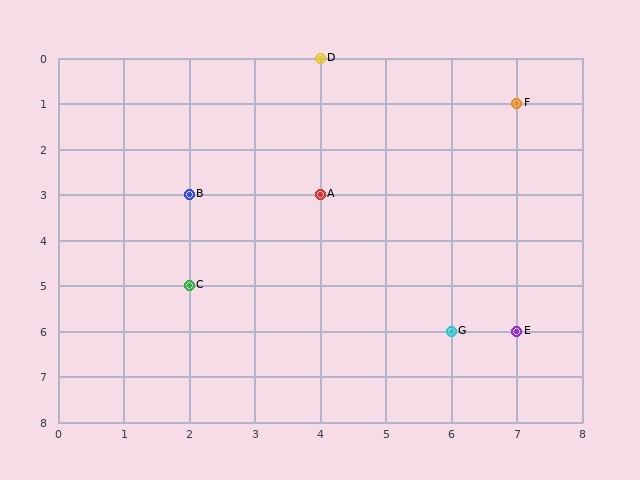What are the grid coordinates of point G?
Point G is at grid coordinates (6, 6).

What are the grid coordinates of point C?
Point C is at grid coordinates (2, 5).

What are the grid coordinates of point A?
Point A is at grid coordinates (4, 3).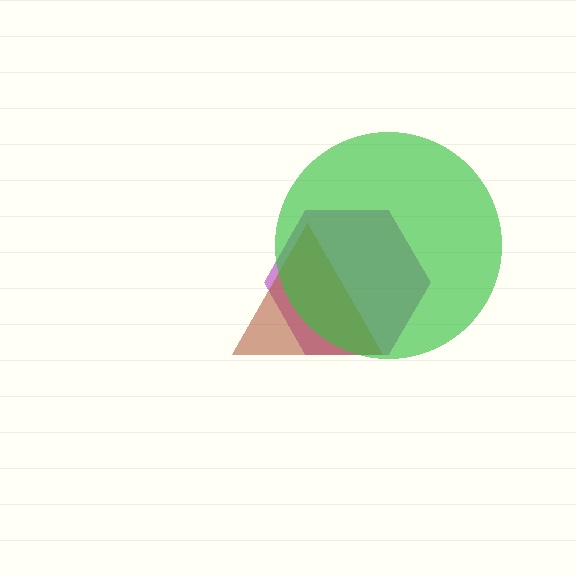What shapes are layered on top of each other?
The layered shapes are: a purple hexagon, a brown triangle, a green circle.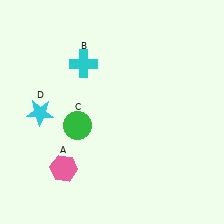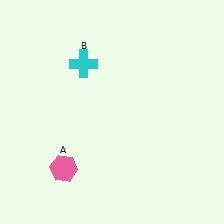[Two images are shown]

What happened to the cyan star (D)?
The cyan star (D) was removed in Image 2. It was in the bottom-left area of Image 1.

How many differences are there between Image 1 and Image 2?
There are 2 differences between the two images.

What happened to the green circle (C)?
The green circle (C) was removed in Image 2. It was in the bottom-left area of Image 1.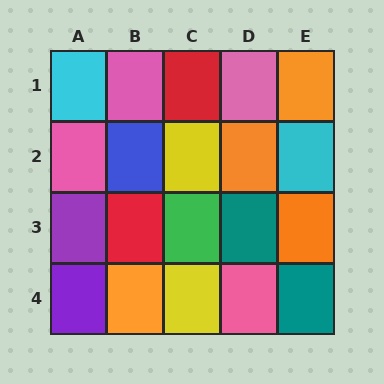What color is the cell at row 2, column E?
Cyan.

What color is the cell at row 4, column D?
Pink.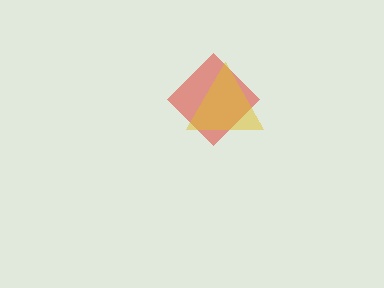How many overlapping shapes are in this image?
There are 2 overlapping shapes in the image.